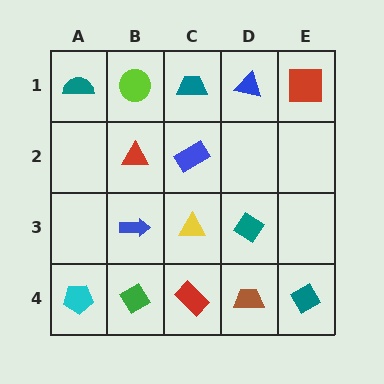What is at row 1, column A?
A teal semicircle.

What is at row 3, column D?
A teal diamond.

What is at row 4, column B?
A green diamond.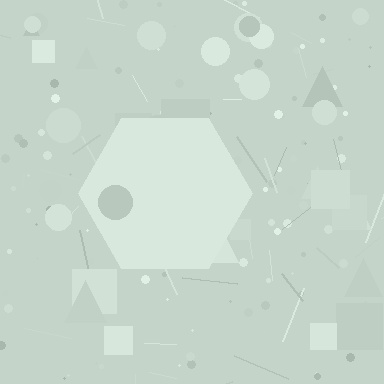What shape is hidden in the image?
A hexagon is hidden in the image.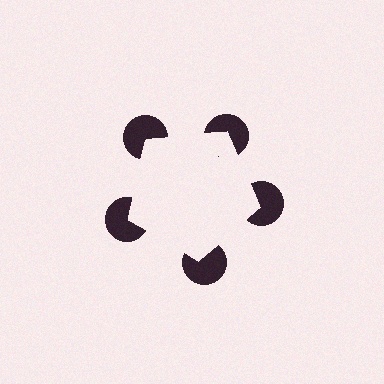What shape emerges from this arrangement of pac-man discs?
An illusory pentagon — its edges are inferred from the aligned wedge cuts in the pac-man discs, not physically drawn.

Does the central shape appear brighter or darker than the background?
It typically appears slightly brighter than the background, even though no actual brightness change is drawn.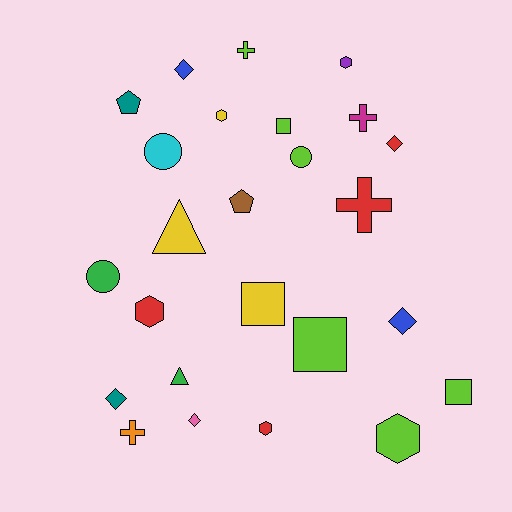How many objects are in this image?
There are 25 objects.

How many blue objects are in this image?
There are 2 blue objects.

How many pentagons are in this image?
There are 2 pentagons.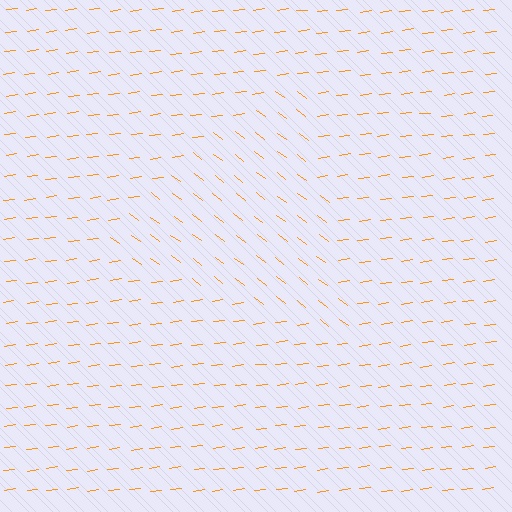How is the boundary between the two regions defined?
The boundary is defined purely by a change in line orientation (approximately 45 degrees difference). All lines are the same color and thickness.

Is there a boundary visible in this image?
Yes, there is a texture boundary formed by a change in line orientation.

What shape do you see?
I see a triangle.